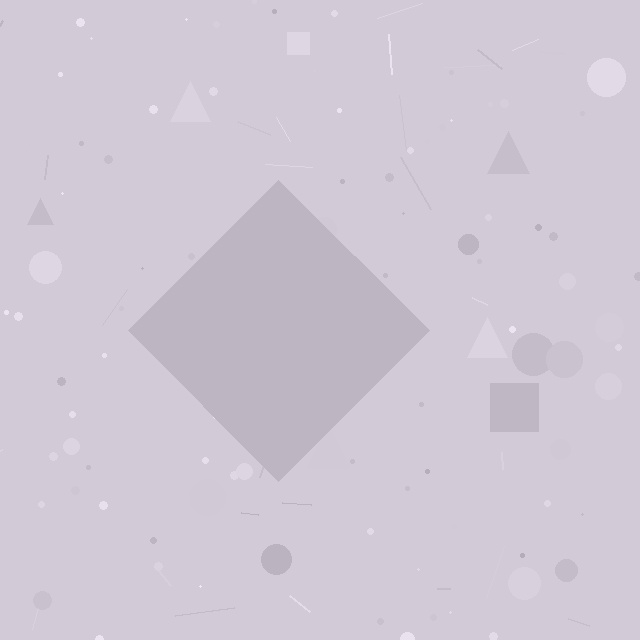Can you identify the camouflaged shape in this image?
The camouflaged shape is a diamond.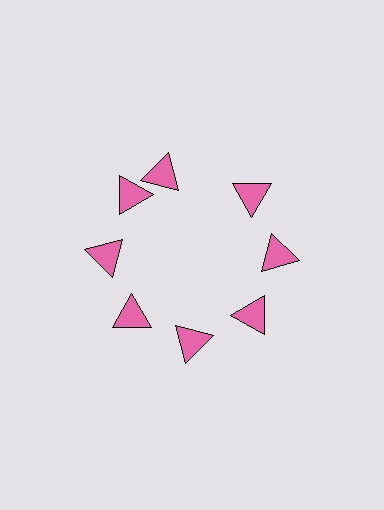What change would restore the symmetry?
The symmetry would be restored by rotating it back into even spacing with its neighbors so that all 8 triangles sit at equal angles and equal distance from the center.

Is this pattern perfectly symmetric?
No. The 8 pink triangles are arranged in a ring, but one element near the 12 o'clock position is rotated out of alignment along the ring, breaking the 8-fold rotational symmetry.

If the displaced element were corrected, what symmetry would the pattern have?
It would have 8-fold rotational symmetry — the pattern would map onto itself every 45 degrees.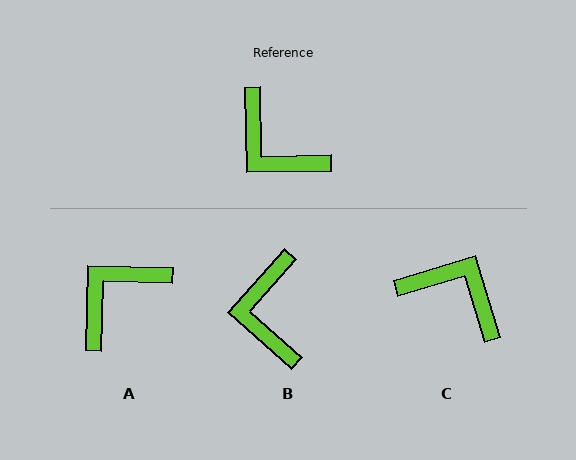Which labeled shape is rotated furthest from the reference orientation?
C, about 164 degrees away.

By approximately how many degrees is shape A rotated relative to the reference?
Approximately 93 degrees clockwise.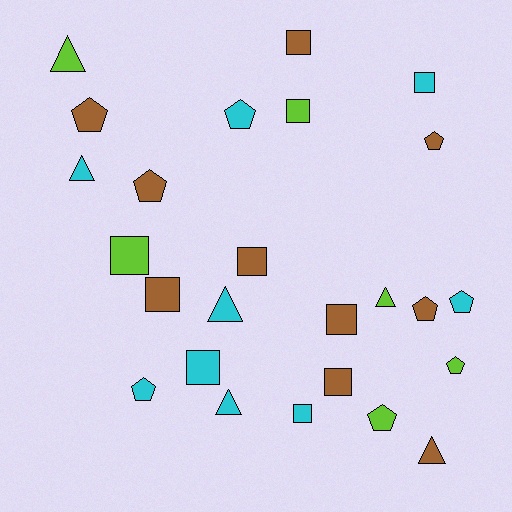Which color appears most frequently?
Brown, with 10 objects.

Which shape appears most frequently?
Square, with 10 objects.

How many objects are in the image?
There are 25 objects.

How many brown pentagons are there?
There are 4 brown pentagons.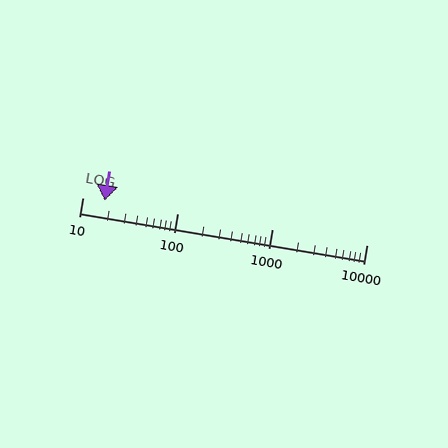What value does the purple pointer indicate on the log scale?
The pointer indicates approximately 17.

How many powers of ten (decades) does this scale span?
The scale spans 3 decades, from 10 to 10000.